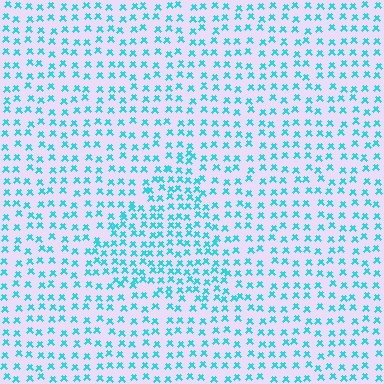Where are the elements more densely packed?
The elements are more densely packed inside the triangle boundary.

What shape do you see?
I see a triangle.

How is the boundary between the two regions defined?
The boundary is defined by a change in element density (approximately 1.6x ratio). All elements are the same color, size, and shape.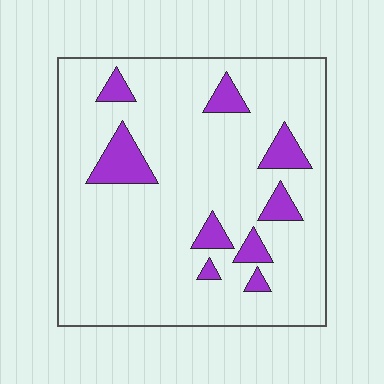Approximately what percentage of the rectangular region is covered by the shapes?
Approximately 10%.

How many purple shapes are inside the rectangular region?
9.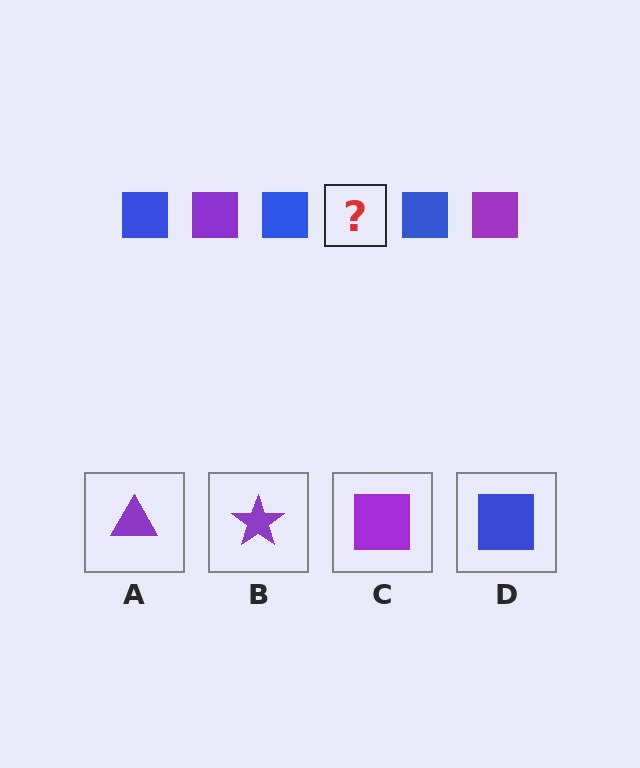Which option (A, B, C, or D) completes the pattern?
C.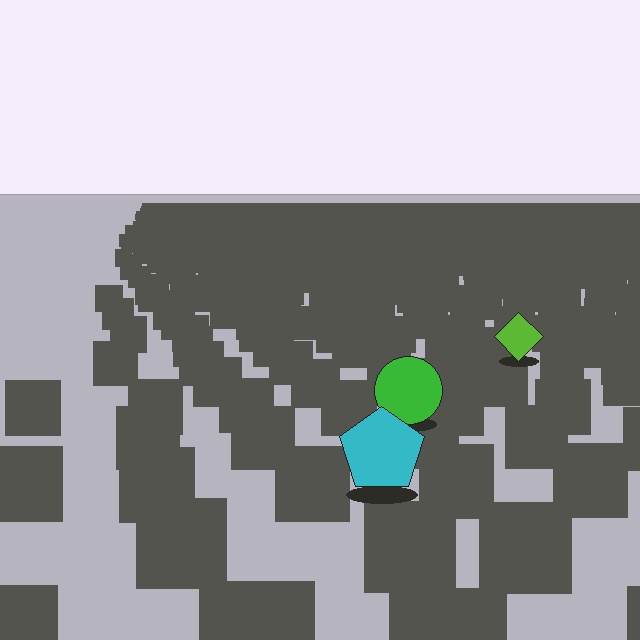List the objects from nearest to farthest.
From nearest to farthest: the cyan pentagon, the green circle, the lime diamond.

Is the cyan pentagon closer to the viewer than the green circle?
Yes. The cyan pentagon is closer — you can tell from the texture gradient: the ground texture is coarser near it.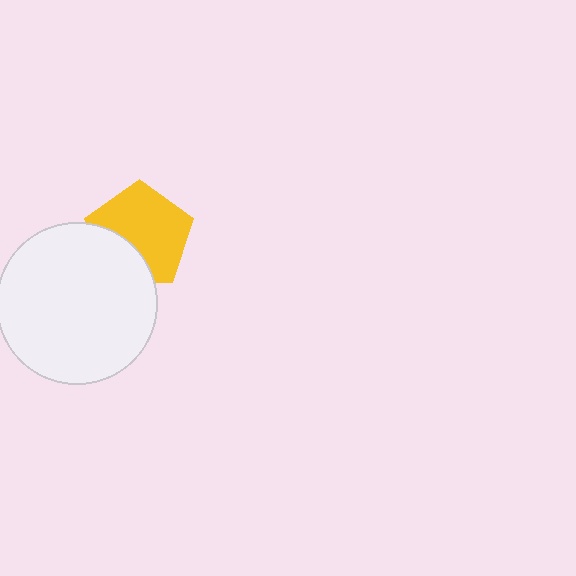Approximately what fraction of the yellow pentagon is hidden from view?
Roughly 31% of the yellow pentagon is hidden behind the white circle.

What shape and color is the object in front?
The object in front is a white circle.